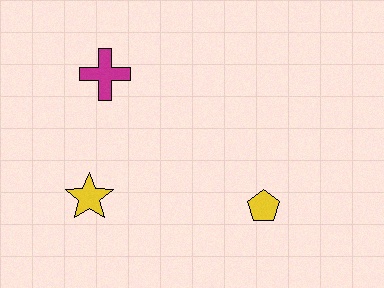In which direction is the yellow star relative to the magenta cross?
The yellow star is below the magenta cross.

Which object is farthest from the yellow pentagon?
The magenta cross is farthest from the yellow pentagon.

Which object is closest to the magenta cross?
The yellow star is closest to the magenta cross.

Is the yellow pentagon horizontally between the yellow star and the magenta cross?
No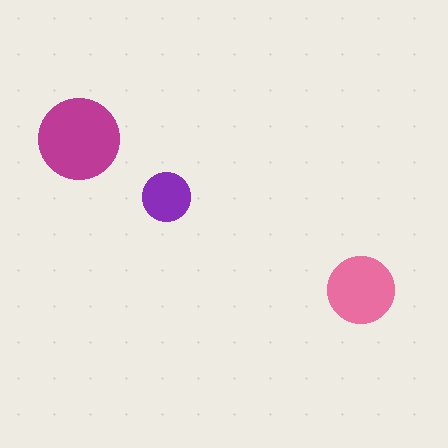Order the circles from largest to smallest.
the magenta one, the pink one, the purple one.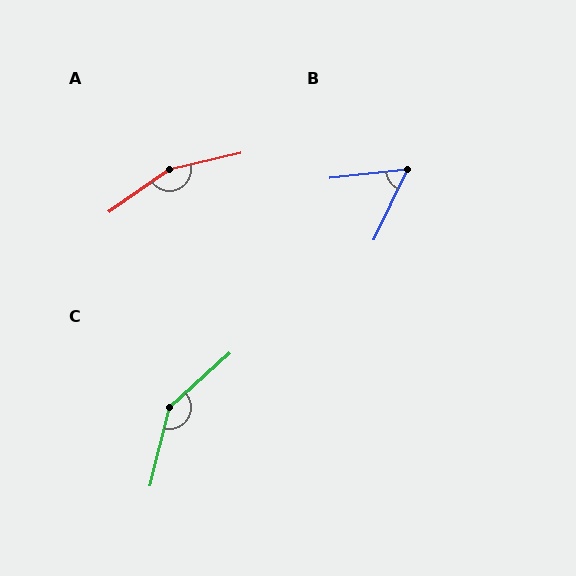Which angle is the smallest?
B, at approximately 59 degrees.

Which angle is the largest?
A, at approximately 158 degrees.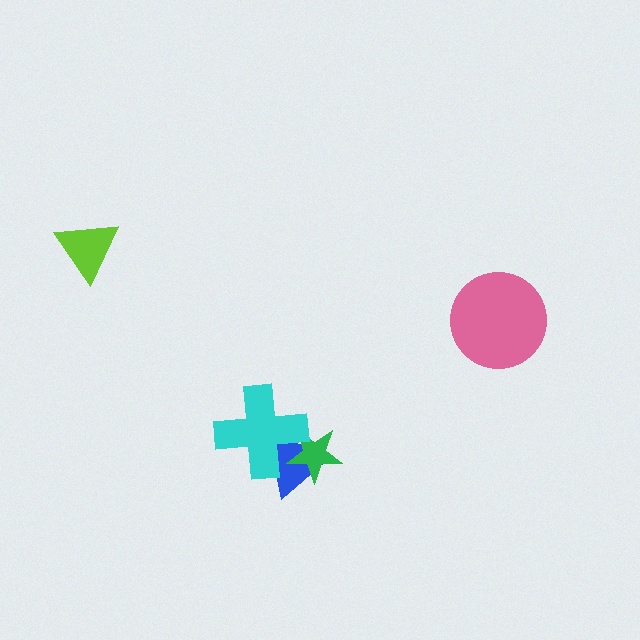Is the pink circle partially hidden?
No, no other shape covers it.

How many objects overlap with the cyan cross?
2 objects overlap with the cyan cross.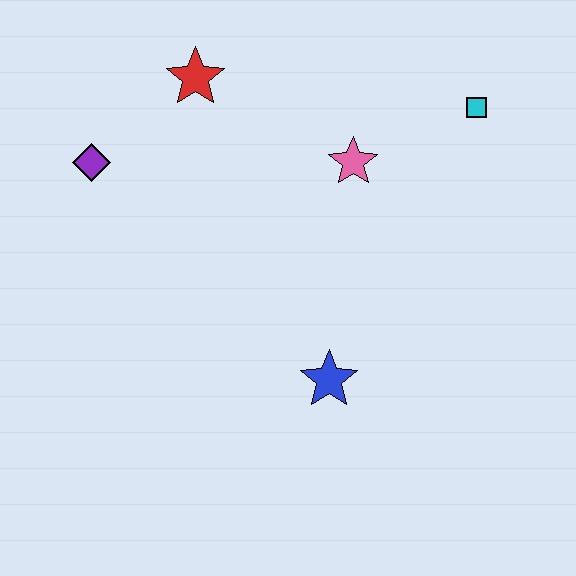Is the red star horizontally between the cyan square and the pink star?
No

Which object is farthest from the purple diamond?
The cyan square is farthest from the purple diamond.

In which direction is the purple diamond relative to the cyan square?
The purple diamond is to the left of the cyan square.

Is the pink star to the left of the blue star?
No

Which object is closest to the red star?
The purple diamond is closest to the red star.